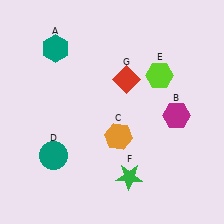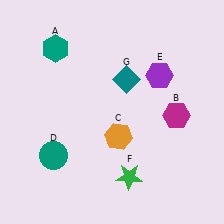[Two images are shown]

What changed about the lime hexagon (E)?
In Image 1, E is lime. In Image 2, it changed to purple.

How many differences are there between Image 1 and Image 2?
There are 2 differences between the two images.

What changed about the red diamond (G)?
In Image 1, G is red. In Image 2, it changed to teal.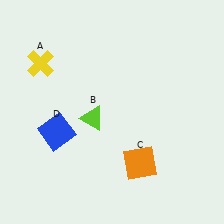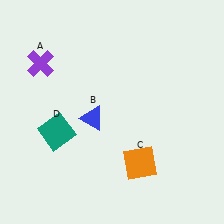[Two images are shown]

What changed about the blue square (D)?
In Image 1, D is blue. In Image 2, it changed to teal.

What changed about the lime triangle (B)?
In Image 1, B is lime. In Image 2, it changed to blue.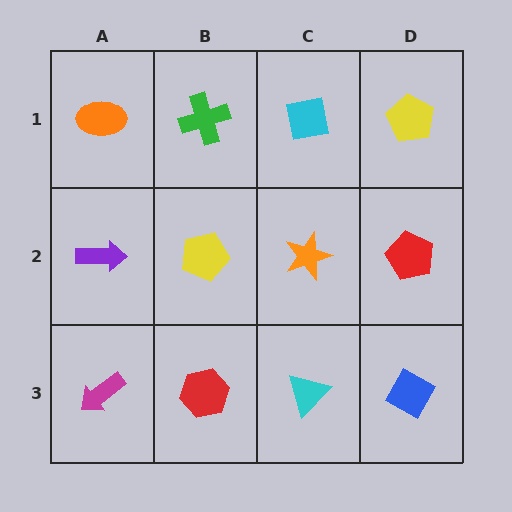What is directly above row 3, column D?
A red pentagon.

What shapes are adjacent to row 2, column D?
A yellow pentagon (row 1, column D), a blue diamond (row 3, column D), an orange star (row 2, column C).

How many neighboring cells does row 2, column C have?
4.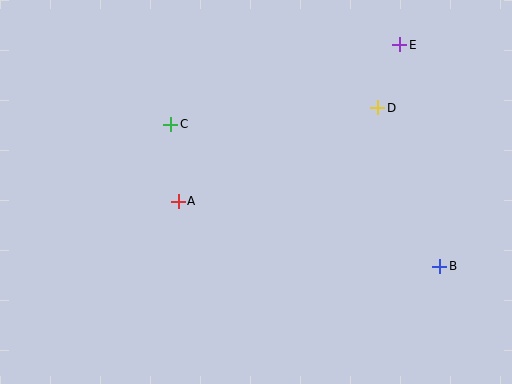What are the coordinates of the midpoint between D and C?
The midpoint between D and C is at (274, 116).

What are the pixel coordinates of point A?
Point A is at (178, 201).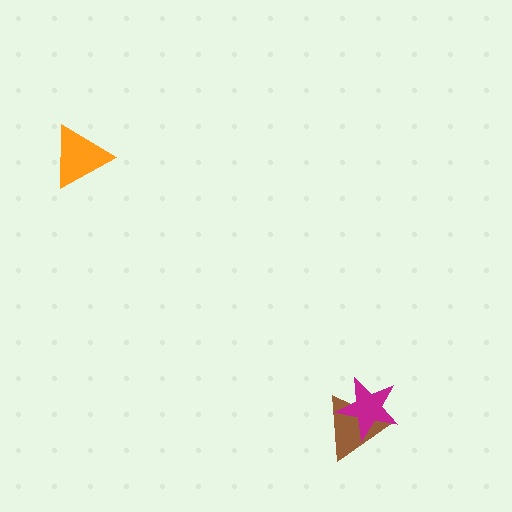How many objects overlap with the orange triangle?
0 objects overlap with the orange triangle.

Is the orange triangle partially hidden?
No, no other shape covers it.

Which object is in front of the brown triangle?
The magenta star is in front of the brown triangle.